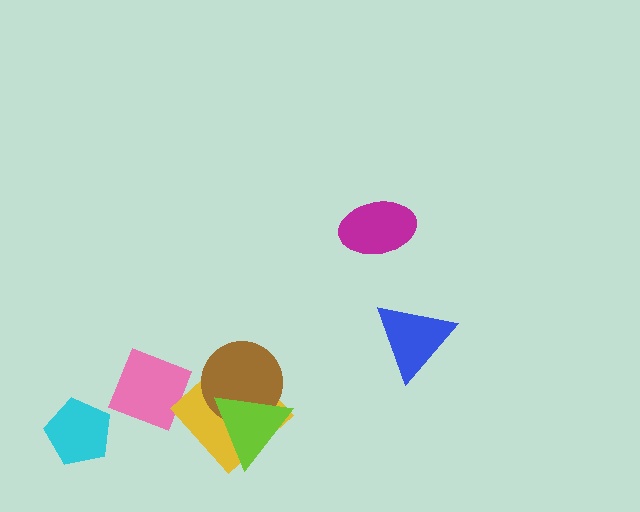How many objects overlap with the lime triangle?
2 objects overlap with the lime triangle.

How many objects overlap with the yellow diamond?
2 objects overlap with the yellow diamond.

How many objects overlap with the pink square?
0 objects overlap with the pink square.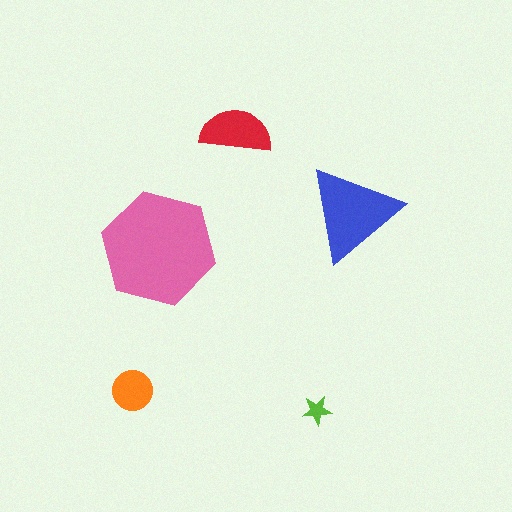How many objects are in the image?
There are 5 objects in the image.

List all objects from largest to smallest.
The pink hexagon, the blue triangle, the red semicircle, the orange circle, the lime star.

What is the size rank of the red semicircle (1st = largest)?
3rd.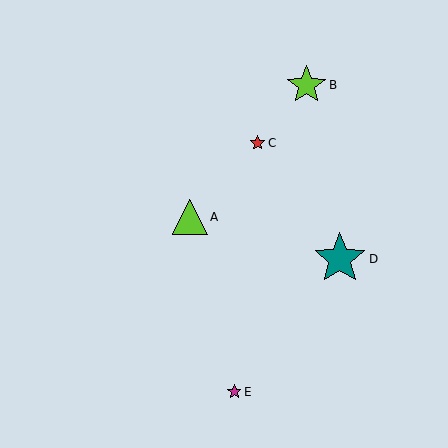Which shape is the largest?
The teal star (labeled D) is the largest.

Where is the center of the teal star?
The center of the teal star is at (340, 259).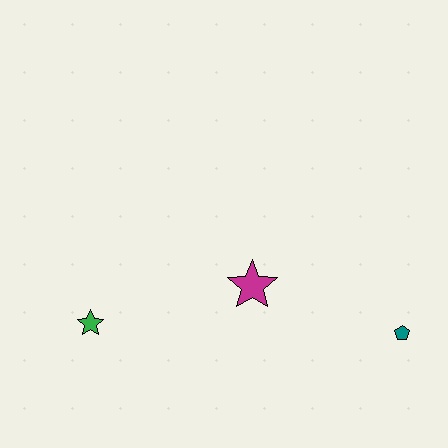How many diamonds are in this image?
There are no diamonds.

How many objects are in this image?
There are 3 objects.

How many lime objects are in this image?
There are no lime objects.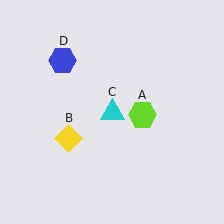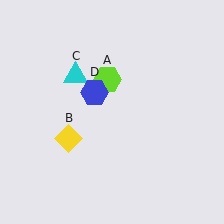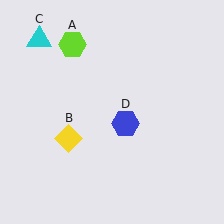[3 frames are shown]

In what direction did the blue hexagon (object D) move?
The blue hexagon (object D) moved down and to the right.